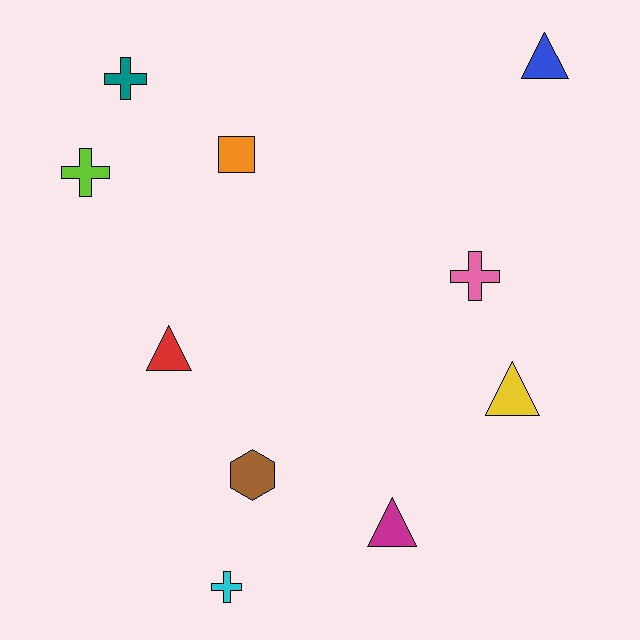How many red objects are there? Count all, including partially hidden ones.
There is 1 red object.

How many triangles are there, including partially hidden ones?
There are 4 triangles.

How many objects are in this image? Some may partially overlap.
There are 10 objects.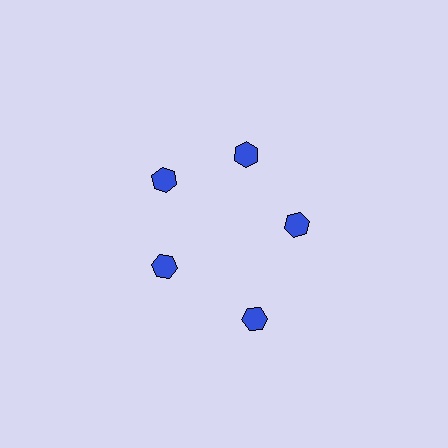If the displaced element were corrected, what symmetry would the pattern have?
It would have 5-fold rotational symmetry — the pattern would map onto itself every 72 degrees.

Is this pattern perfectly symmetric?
No. The 5 blue hexagons are arranged in a ring, but one element near the 5 o'clock position is pushed outward from the center, breaking the 5-fold rotational symmetry.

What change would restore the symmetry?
The symmetry would be restored by moving it inward, back onto the ring so that all 5 hexagons sit at equal angles and equal distance from the center.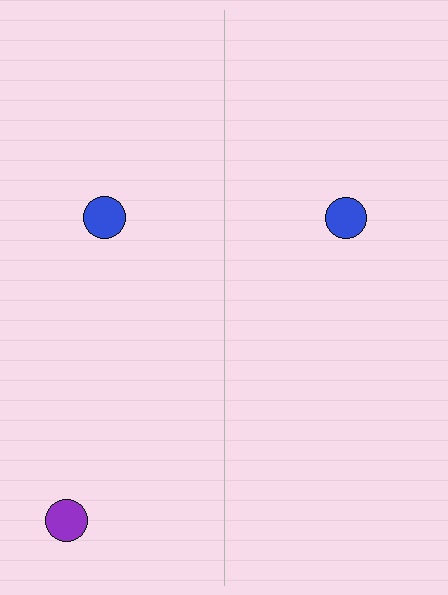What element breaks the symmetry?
A purple circle is missing from the right side.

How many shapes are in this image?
There are 3 shapes in this image.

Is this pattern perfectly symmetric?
No, the pattern is not perfectly symmetric. A purple circle is missing from the right side.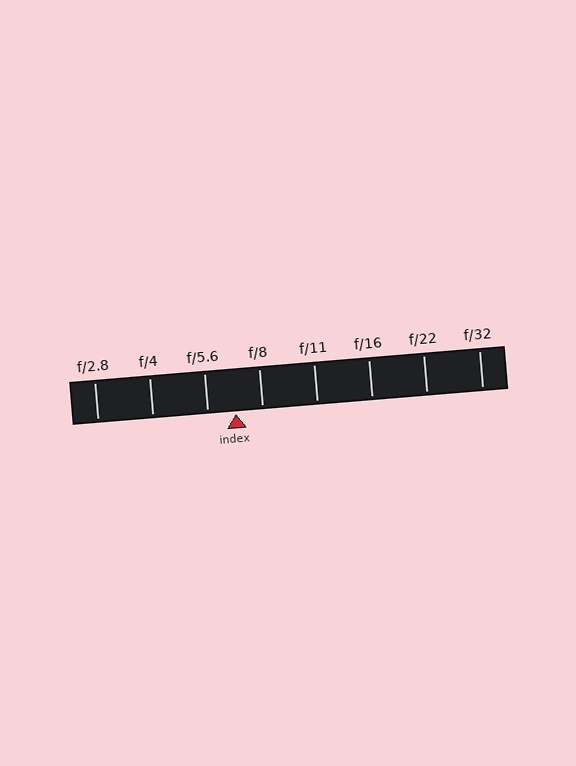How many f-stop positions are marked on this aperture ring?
There are 8 f-stop positions marked.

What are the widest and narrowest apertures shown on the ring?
The widest aperture shown is f/2.8 and the narrowest is f/32.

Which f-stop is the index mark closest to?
The index mark is closest to f/8.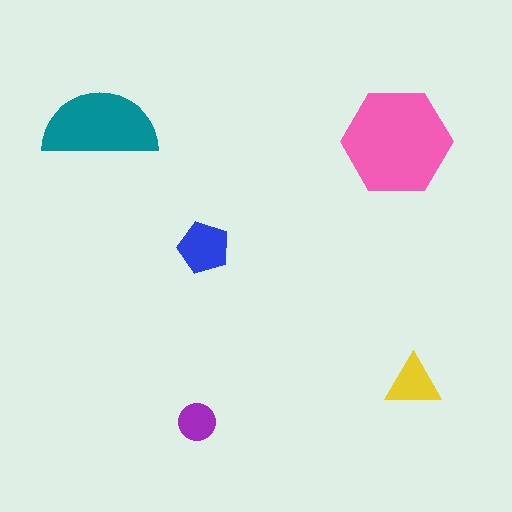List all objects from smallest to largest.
The purple circle, the yellow triangle, the blue pentagon, the teal semicircle, the pink hexagon.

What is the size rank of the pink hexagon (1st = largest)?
1st.